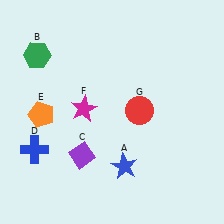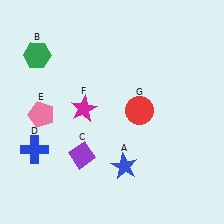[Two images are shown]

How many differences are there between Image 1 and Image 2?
There is 1 difference between the two images.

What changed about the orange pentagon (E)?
In Image 1, E is orange. In Image 2, it changed to pink.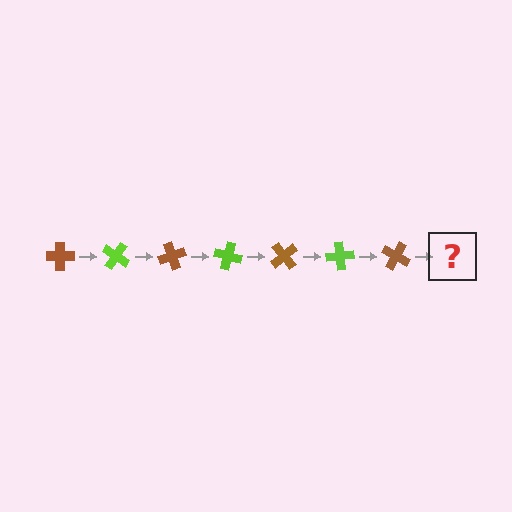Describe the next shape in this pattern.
It should be a lime cross, rotated 245 degrees from the start.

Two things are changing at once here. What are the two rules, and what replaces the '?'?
The two rules are that it rotates 35 degrees each step and the color cycles through brown and lime. The '?' should be a lime cross, rotated 245 degrees from the start.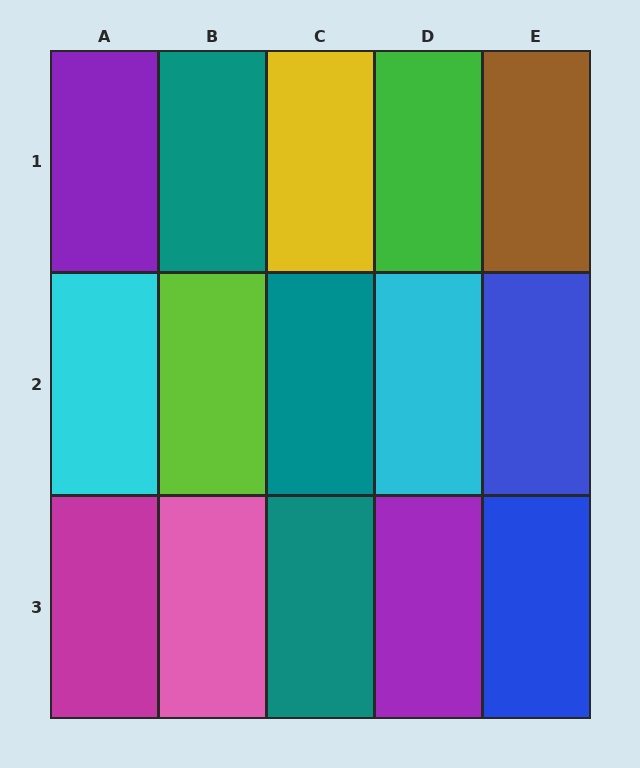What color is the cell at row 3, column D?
Purple.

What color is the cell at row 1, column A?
Purple.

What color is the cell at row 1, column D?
Green.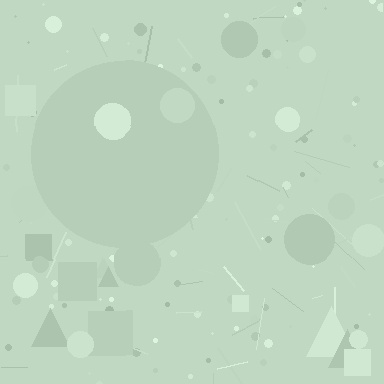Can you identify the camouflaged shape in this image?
The camouflaged shape is a circle.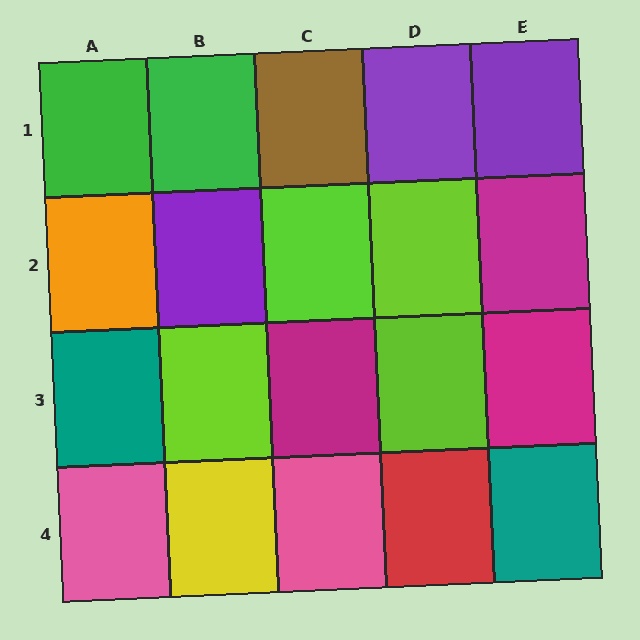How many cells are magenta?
3 cells are magenta.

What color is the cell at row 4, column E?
Teal.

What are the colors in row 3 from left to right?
Teal, lime, magenta, lime, magenta.